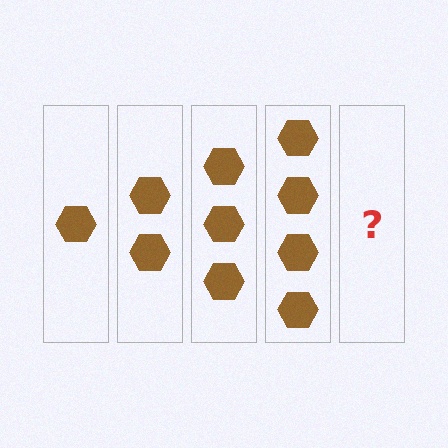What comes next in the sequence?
The next element should be 5 hexagons.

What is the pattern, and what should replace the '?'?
The pattern is that each step adds one more hexagon. The '?' should be 5 hexagons.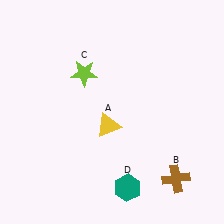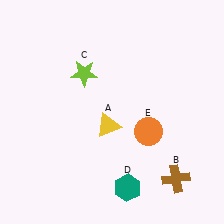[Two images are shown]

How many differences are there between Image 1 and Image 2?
There is 1 difference between the two images.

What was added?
An orange circle (E) was added in Image 2.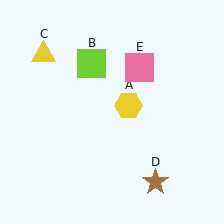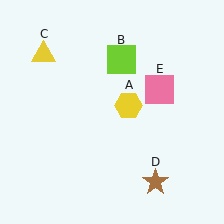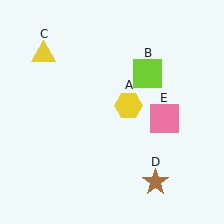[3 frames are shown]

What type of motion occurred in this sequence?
The lime square (object B), pink square (object E) rotated clockwise around the center of the scene.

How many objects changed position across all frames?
2 objects changed position: lime square (object B), pink square (object E).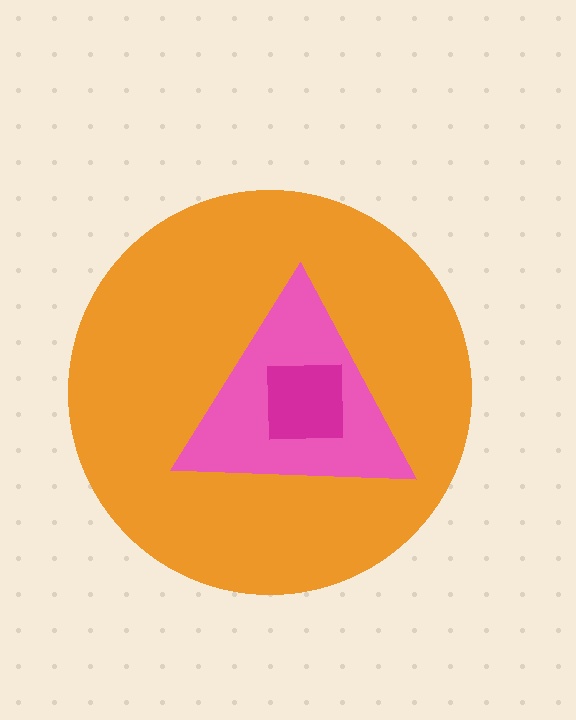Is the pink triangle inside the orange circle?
Yes.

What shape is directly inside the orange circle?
The pink triangle.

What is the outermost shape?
The orange circle.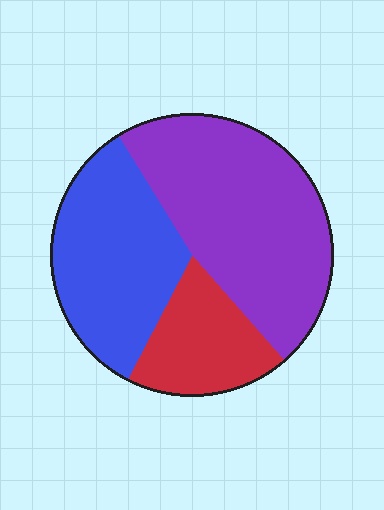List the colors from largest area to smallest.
From largest to smallest: purple, blue, red.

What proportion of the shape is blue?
Blue takes up about one third (1/3) of the shape.